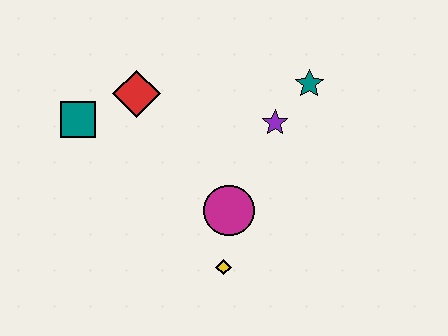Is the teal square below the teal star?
Yes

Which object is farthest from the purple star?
The teal square is farthest from the purple star.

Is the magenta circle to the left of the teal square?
No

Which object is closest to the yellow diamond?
The magenta circle is closest to the yellow diamond.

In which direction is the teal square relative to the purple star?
The teal square is to the left of the purple star.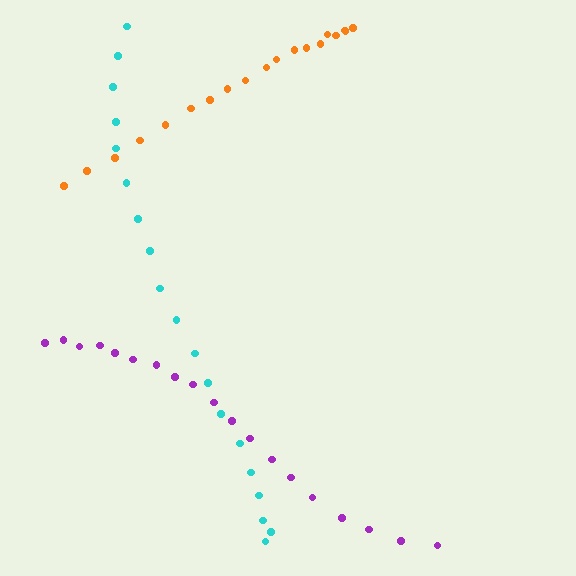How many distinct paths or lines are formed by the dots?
There are 3 distinct paths.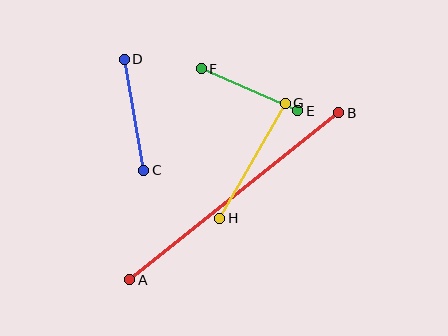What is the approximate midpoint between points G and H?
The midpoint is at approximately (252, 161) pixels.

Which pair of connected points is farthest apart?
Points A and B are farthest apart.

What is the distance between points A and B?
The distance is approximately 268 pixels.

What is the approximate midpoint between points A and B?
The midpoint is at approximately (234, 196) pixels.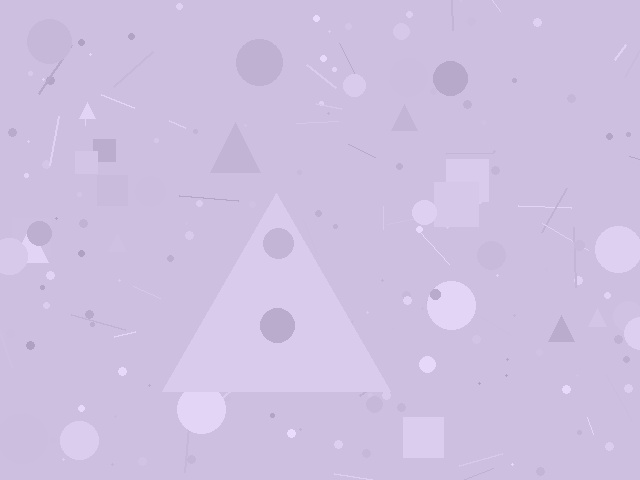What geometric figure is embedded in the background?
A triangle is embedded in the background.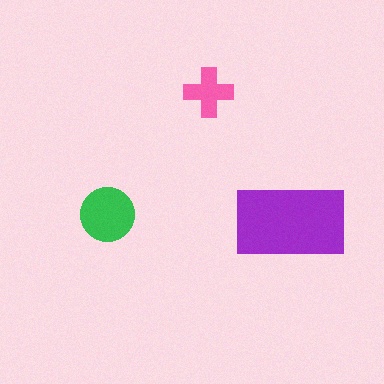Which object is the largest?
The purple rectangle.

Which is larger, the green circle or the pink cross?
The green circle.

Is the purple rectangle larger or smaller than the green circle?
Larger.